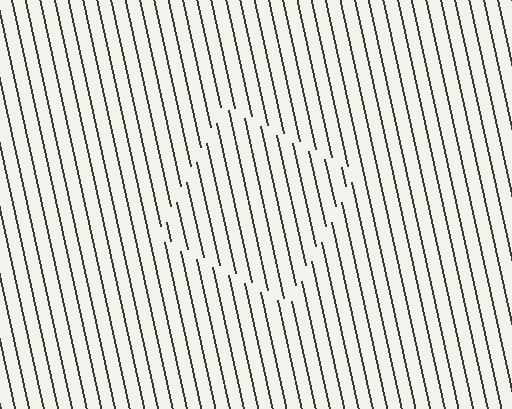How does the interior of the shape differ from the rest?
The interior of the shape contains the same grating, shifted by half a period — the contour is defined by the phase discontinuity where line-ends from the inner and outer gratings abut.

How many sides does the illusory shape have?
4 sides — the line-ends trace a square.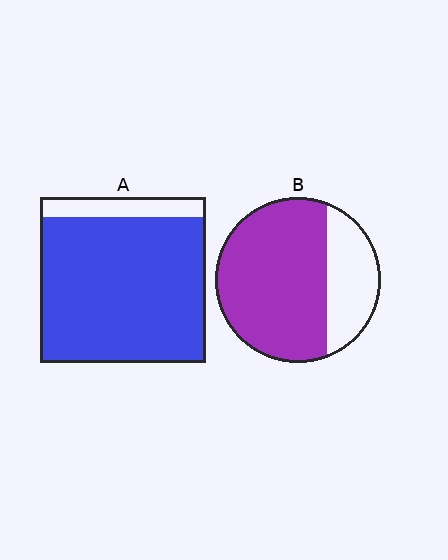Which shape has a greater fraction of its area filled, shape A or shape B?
Shape A.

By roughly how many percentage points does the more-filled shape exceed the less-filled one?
By roughly 15 percentage points (A over B).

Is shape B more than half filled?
Yes.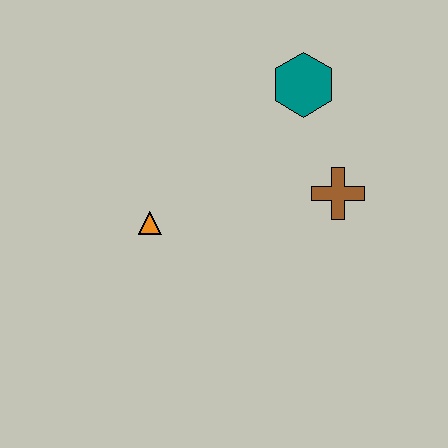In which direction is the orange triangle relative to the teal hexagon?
The orange triangle is to the left of the teal hexagon.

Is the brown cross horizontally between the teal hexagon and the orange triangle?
No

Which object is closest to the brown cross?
The teal hexagon is closest to the brown cross.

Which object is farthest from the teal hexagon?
The orange triangle is farthest from the teal hexagon.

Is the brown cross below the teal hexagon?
Yes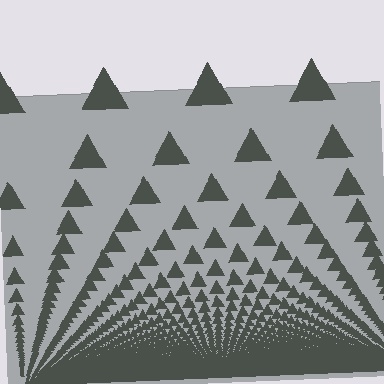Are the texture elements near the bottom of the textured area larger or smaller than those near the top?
Smaller. The gradient is inverted — elements near the bottom are smaller and denser.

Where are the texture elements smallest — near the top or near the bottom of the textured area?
Near the bottom.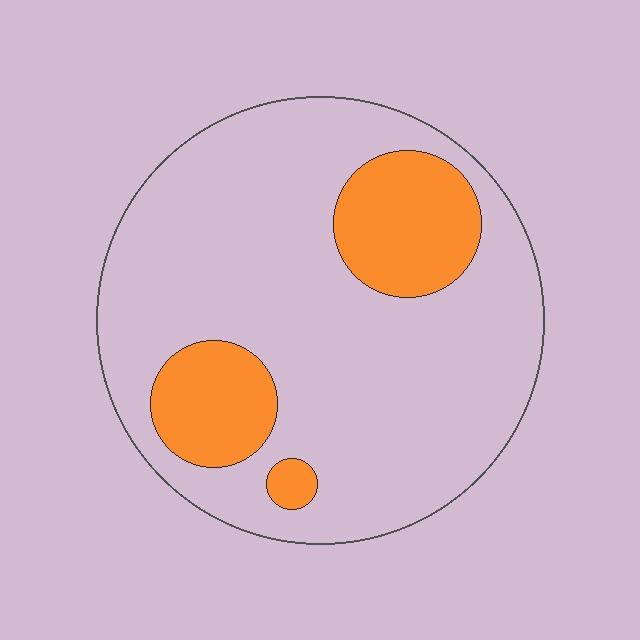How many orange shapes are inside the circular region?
3.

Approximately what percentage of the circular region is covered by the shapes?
Approximately 20%.